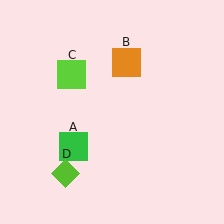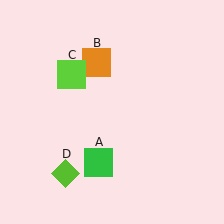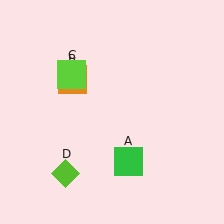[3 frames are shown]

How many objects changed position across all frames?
2 objects changed position: green square (object A), orange square (object B).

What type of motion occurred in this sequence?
The green square (object A), orange square (object B) rotated counterclockwise around the center of the scene.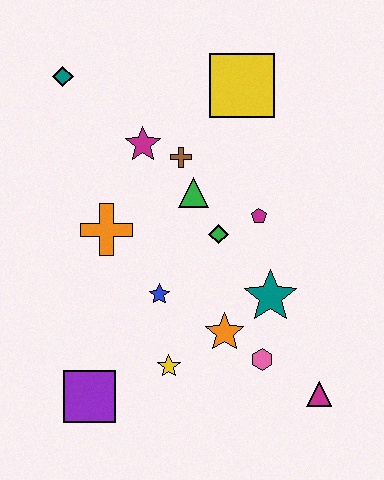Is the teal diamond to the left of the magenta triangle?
Yes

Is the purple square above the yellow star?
No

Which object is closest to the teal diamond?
The magenta star is closest to the teal diamond.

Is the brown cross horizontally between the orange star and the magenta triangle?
No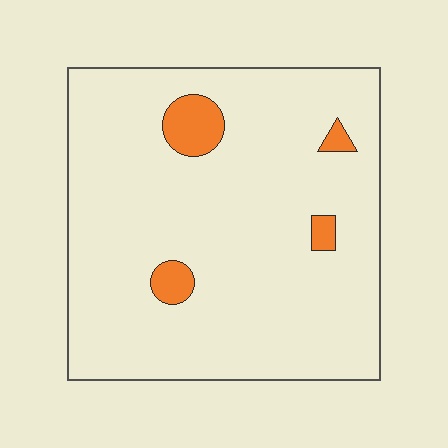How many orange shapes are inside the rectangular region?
4.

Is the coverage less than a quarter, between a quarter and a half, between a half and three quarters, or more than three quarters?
Less than a quarter.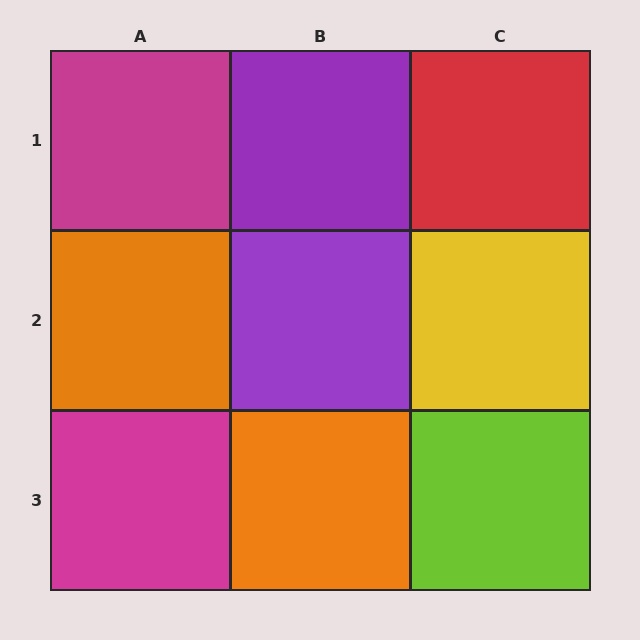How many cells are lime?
1 cell is lime.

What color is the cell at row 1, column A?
Magenta.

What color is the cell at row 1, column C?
Red.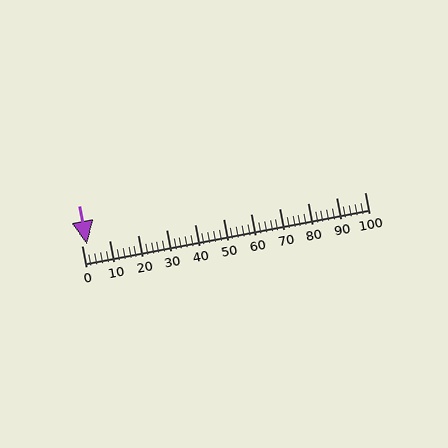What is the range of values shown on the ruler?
The ruler shows values from 0 to 100.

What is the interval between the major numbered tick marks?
The major tick marks are spaced 10 units apart.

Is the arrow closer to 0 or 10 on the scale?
The arrow is closer to 0.